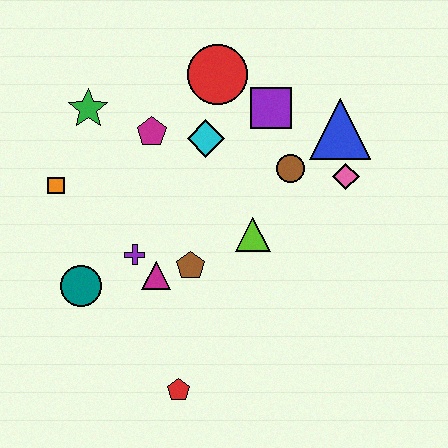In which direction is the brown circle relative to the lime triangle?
The brown circle is above the lime triangle.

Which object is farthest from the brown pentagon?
The blue triangle is farthest from the brown pentagon.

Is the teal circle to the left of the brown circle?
Yes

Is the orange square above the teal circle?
Yes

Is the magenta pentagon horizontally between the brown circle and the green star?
Yes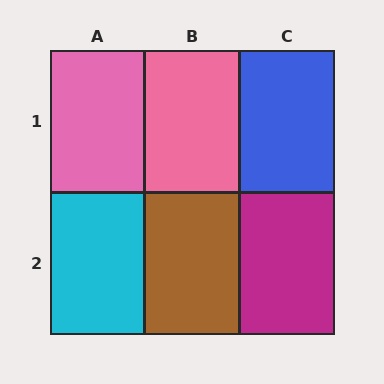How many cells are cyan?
1 cell is cyan.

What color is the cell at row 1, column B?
Pink.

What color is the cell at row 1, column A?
Pink.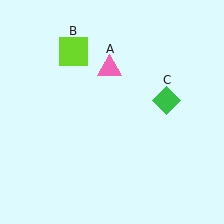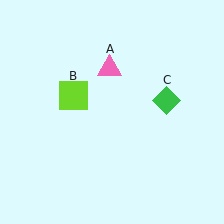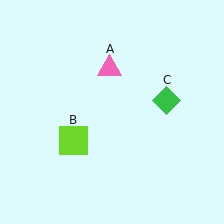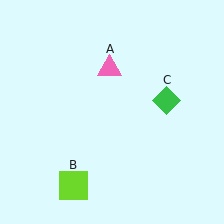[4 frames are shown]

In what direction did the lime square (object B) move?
The lime square (object B) moved down.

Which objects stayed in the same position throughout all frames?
Pink triangle (object A) and green diamond (object C) remained stationary.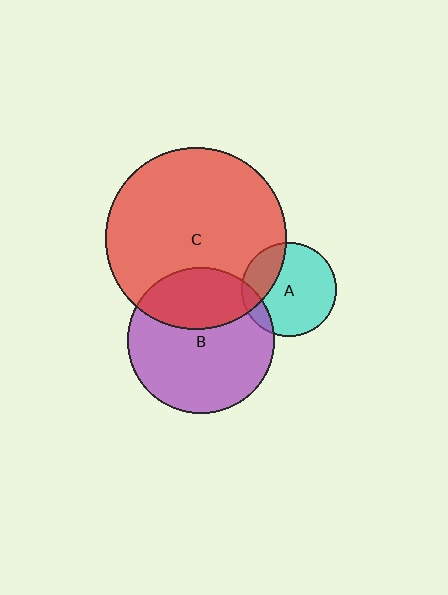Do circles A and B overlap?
Yes.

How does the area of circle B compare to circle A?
Approximately 2.4 times.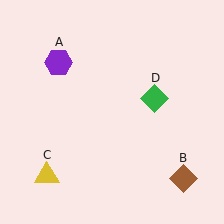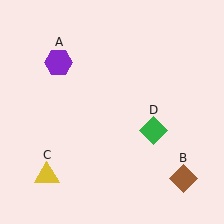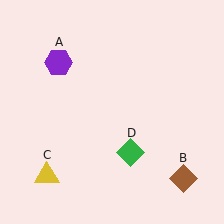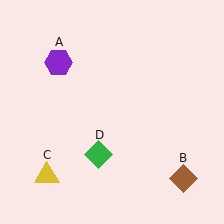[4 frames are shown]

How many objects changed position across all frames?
1 object changed position: green diamond (object D).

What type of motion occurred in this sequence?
The green diamond (object D) rotated clockwise around the center of the scene.